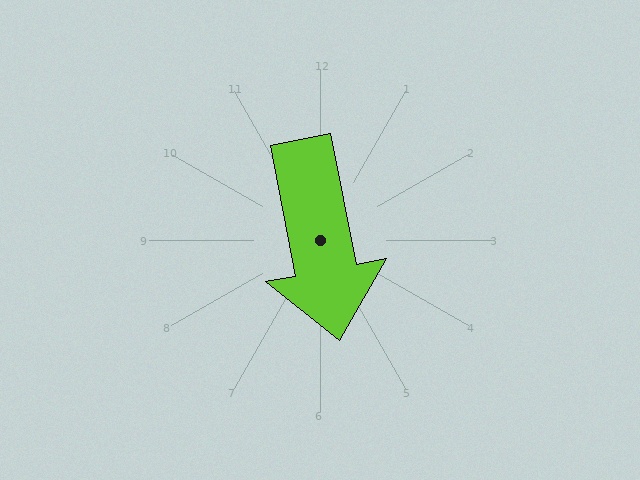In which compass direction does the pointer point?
South.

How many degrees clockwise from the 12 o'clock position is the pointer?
Approximately 169 degrees.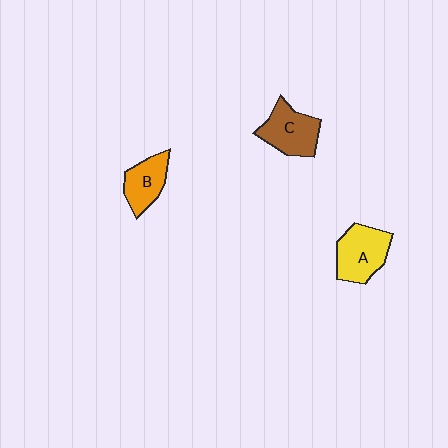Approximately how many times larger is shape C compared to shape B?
Approximately 1.3 times.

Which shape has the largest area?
Shape A (yellow).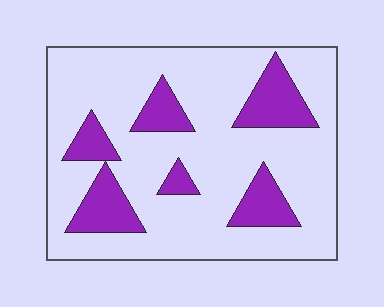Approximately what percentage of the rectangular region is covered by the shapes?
Approximately 20%.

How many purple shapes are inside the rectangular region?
6.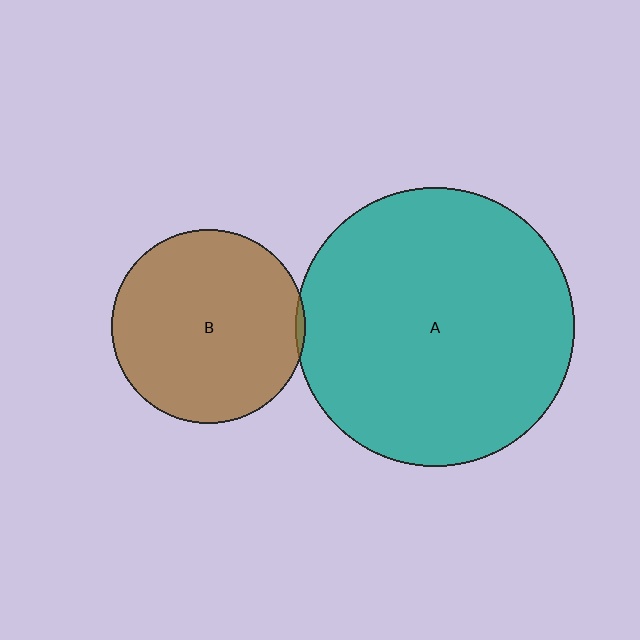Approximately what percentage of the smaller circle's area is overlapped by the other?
Approximately 5%.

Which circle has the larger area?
Circle A (teal).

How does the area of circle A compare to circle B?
Approximately 2.1 times.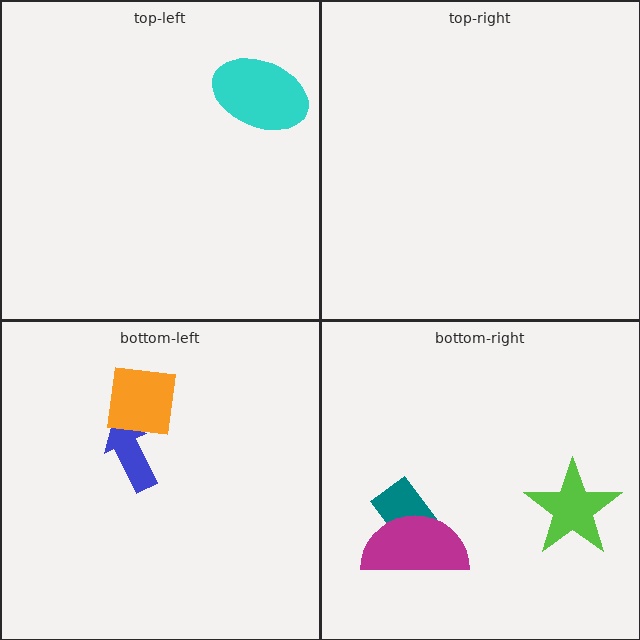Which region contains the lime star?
The bottom-right region.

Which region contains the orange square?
The bottom-left region.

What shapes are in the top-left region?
The cyan ellipse.